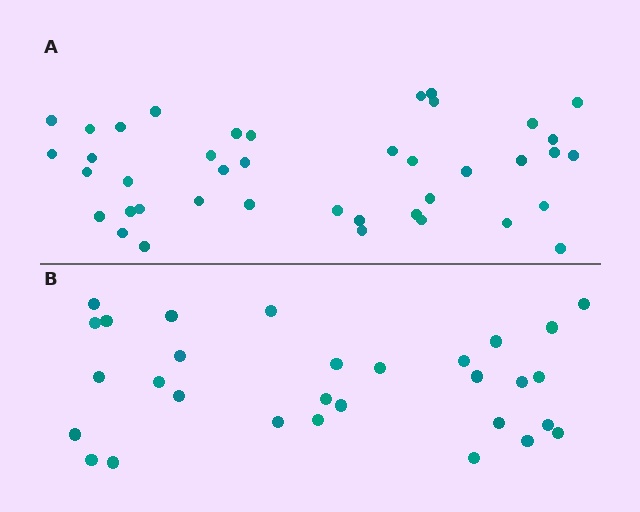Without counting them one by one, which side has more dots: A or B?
Region A (the top region) has more dots.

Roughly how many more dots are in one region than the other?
Region A has roughly 12 or so more dots than region B.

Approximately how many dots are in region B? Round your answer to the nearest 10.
About 30 dots.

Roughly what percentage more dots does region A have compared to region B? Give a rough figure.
About 35% more.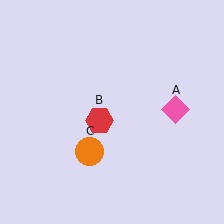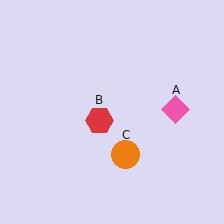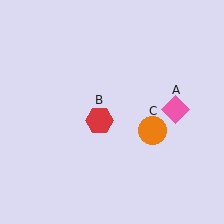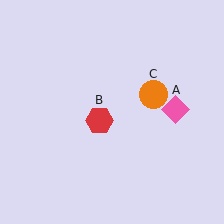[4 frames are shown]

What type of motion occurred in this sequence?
The orange circle (object C) rotated counterclockwise around the center of the scene.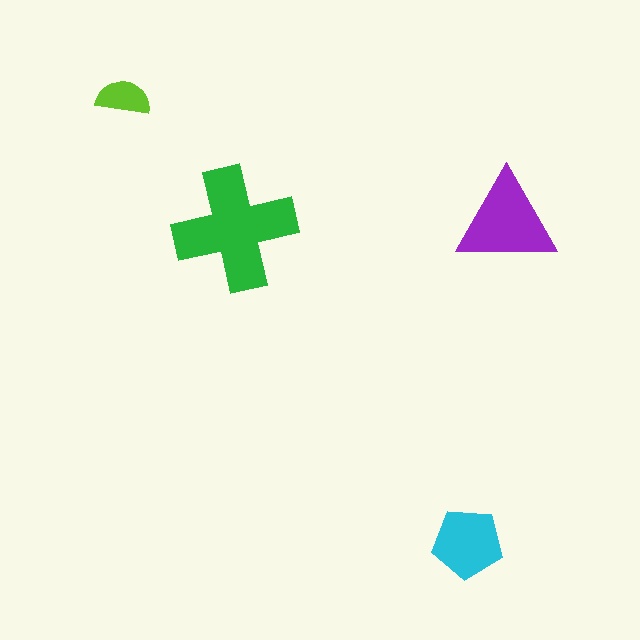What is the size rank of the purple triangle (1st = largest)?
2nd.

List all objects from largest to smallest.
The green cross, the purple triangle, the cyan pentagon, the lime semicircle.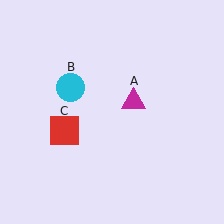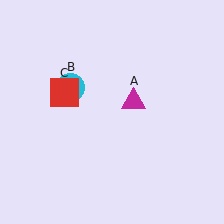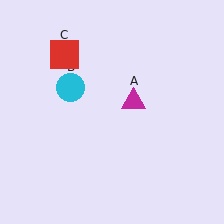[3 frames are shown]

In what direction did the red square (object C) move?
The red square (object C) moved up.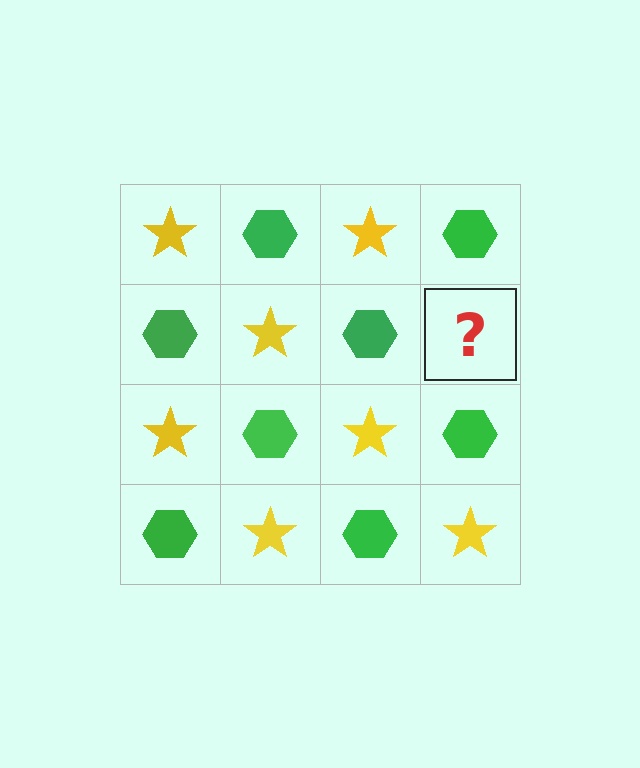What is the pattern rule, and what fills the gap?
The rule is that it alternates yellow star and green hexagon in a checkerboard pattern. The gap should be filled with a yellow star.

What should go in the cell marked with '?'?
The missing cell should contain a yellow star.